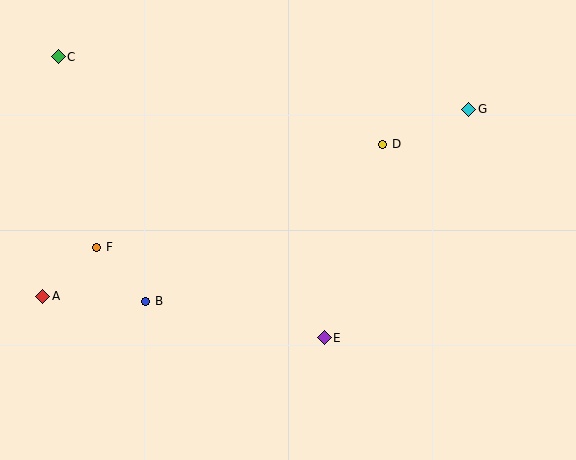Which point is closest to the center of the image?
Point E at (324, 338) is closest to the center.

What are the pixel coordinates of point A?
Point A is at (43, 296).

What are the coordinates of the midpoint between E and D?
The midpoint between E and D is at (354, 241).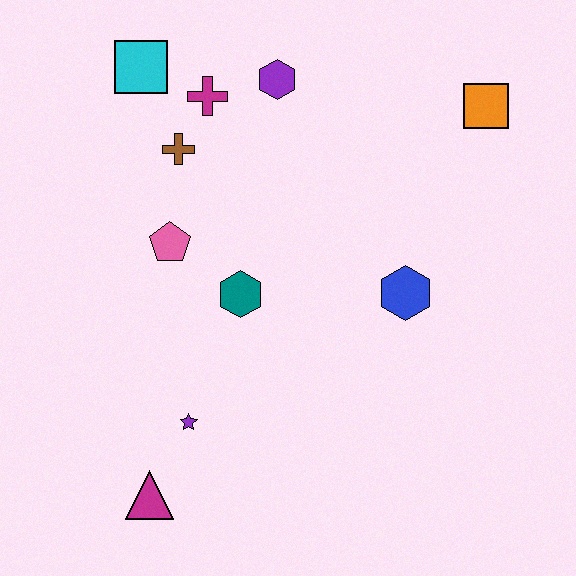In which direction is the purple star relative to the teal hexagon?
The purple star is below the teal hexagon.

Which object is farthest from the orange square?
The magenta triangle is farthest from the orange square.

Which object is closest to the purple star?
The magenta triangle is closest to the purple star.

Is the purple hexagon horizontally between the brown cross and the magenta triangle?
No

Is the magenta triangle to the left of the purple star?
Yes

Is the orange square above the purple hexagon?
No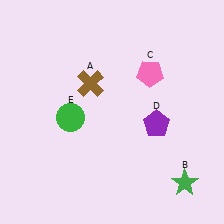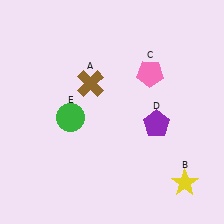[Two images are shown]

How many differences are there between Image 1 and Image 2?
There is 1 difference between the two images.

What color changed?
The star (B) changed from green in Image 1 to yellow in Image 2.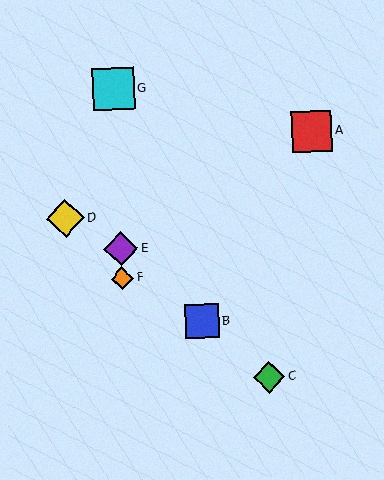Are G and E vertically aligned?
Yes, both are at x≈114.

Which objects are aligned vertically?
Objects E, F, G are aligned vertically.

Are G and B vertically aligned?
No, G is at x≈114 and B is at x≈202.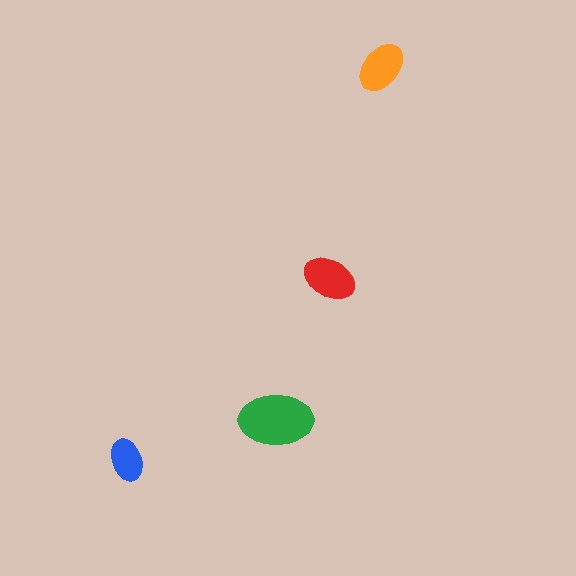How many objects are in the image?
There are 4 objects in the image.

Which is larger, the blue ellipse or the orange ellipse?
The orange one.